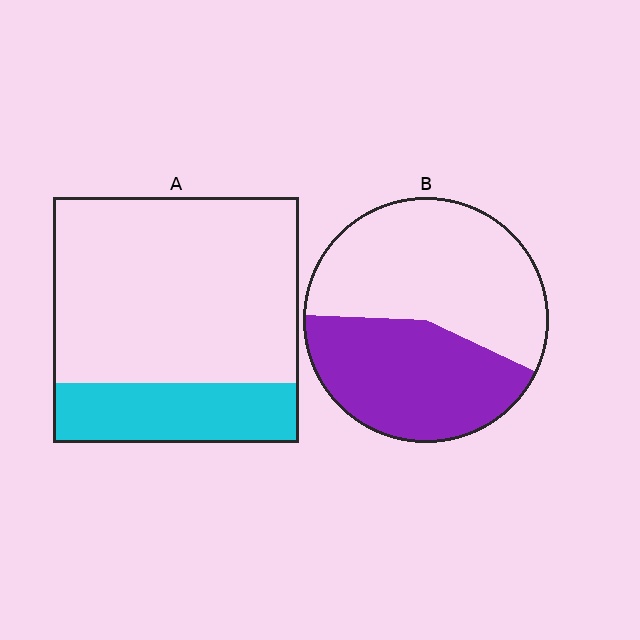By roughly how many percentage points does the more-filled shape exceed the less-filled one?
By roughly 20 percentage points (B over A).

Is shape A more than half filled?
No.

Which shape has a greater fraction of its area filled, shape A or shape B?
Shape B.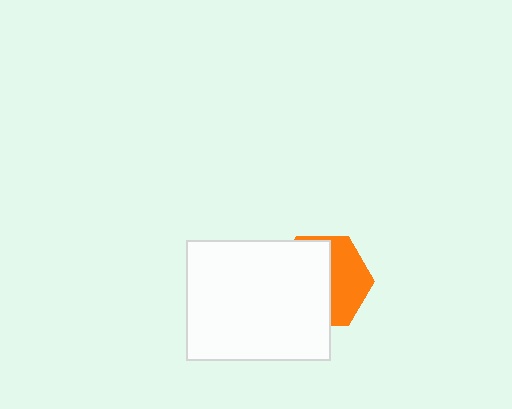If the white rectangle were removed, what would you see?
You would see the complete orange hexagon.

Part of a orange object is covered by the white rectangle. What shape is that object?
It is a hexagon.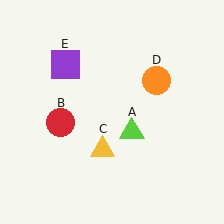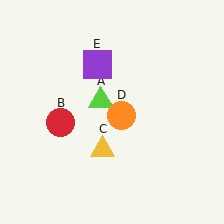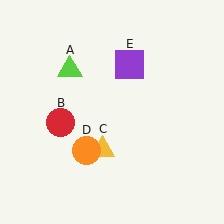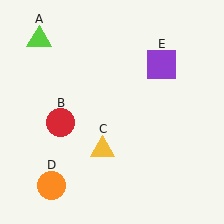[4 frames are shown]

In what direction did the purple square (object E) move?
The purple square (object E) moved right.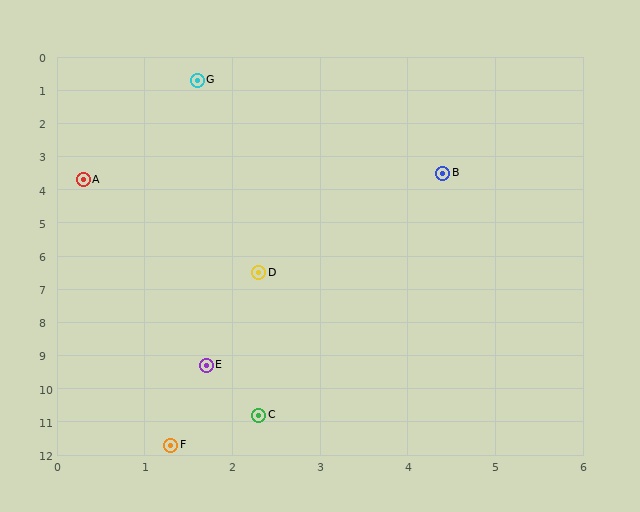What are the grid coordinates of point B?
Point B is at approximately (4.4, 3.5).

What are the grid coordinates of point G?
Point G is at approximately (1.6, 0.7).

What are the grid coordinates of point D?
Point D is at approximately (2.3, 6.5).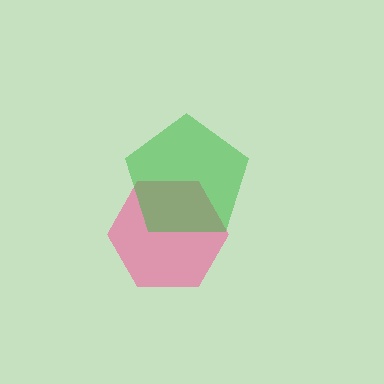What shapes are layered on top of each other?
The layered shapes are: a pink hexagon, a green pentagon.